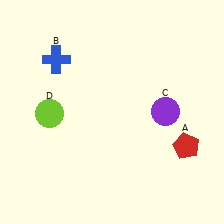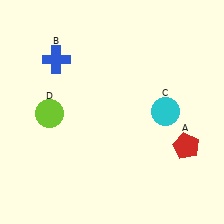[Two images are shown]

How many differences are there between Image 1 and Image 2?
There is 1 difference between the two images.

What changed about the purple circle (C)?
In Image 1, C is purple. In Image 2, it changed to cyan.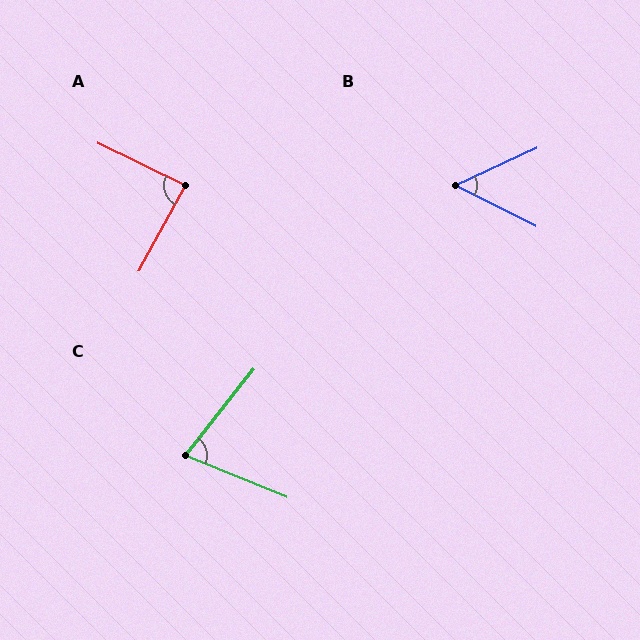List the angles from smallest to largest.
B (51°), C (74°), A (87°).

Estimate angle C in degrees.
Approximately 74 degrees.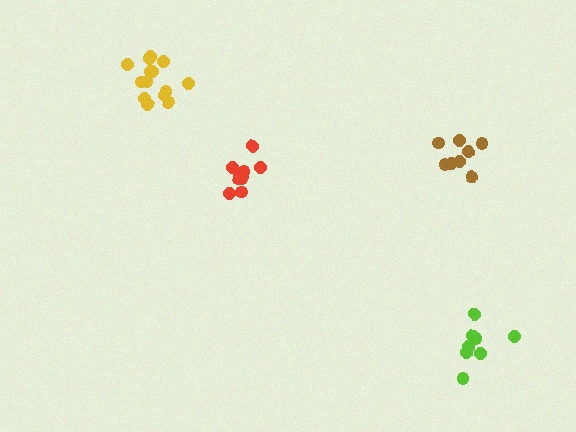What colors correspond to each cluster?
The clusters are colored: yellow, red, brown, lime.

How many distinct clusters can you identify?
There are 4 distinct clusters.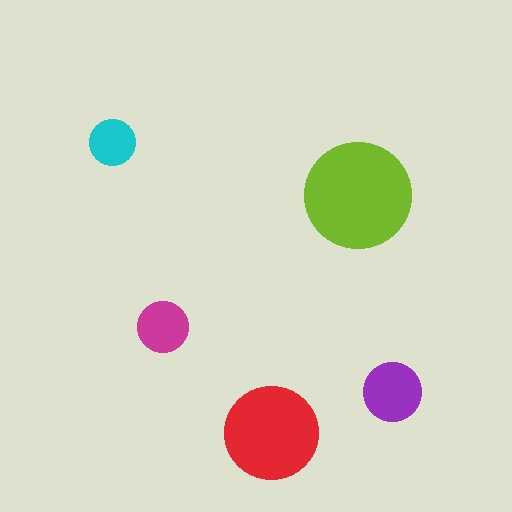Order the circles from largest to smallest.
the lime one, the red one, the purple one, the magenta one, the cyan one.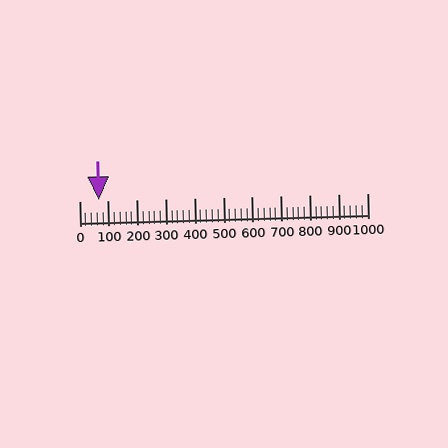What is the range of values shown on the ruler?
The ruler shows values from 0 to 1000.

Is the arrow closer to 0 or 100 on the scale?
The arrow is closer to 100.